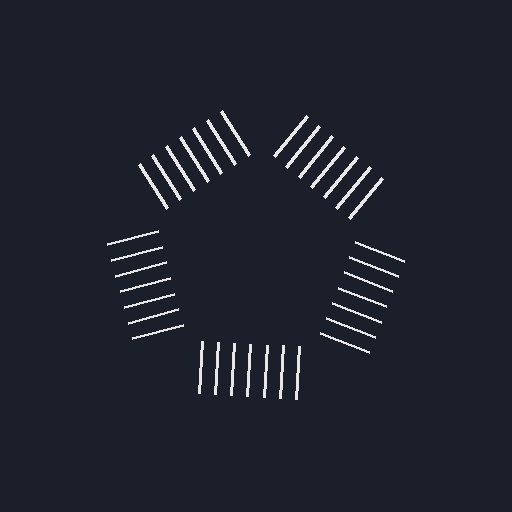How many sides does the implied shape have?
5 sides — the line-ends trace a pentagon.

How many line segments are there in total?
35 — 7 along each of the 5 edges.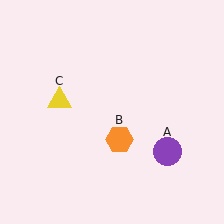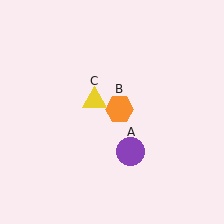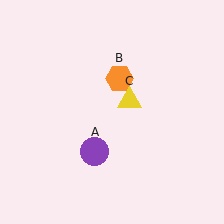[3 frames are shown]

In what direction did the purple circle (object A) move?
The purple circle (object A) moved left.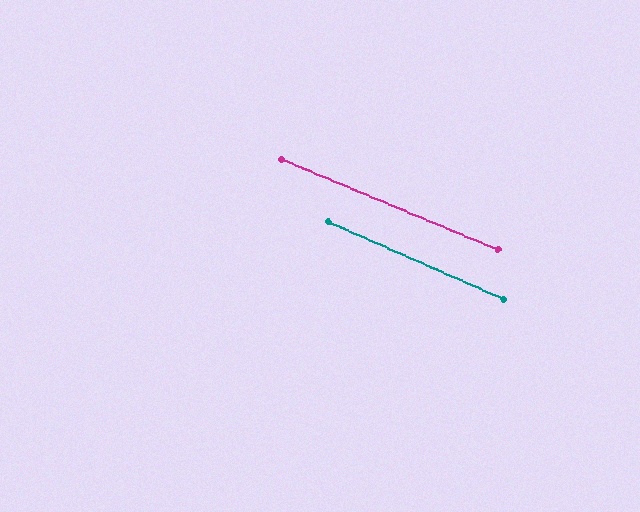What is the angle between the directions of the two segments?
Approximately 1 degree.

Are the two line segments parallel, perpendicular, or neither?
Parallel — their directions differ by only 1.3°.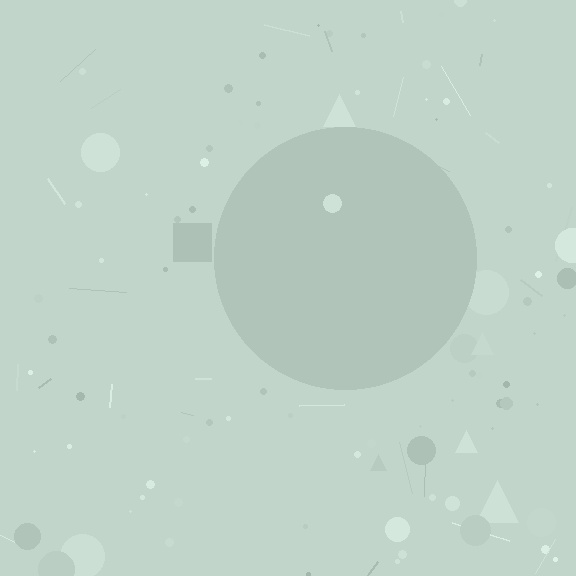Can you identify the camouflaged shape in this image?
The camouflaged shape is a circle.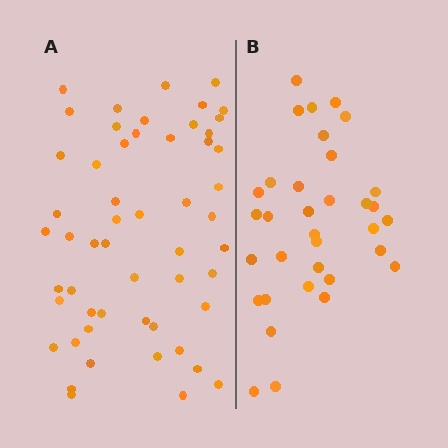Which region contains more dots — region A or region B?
Region A (the left region) has more dots.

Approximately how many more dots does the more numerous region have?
Region A has approximately 20 more dots than region B.